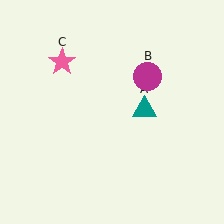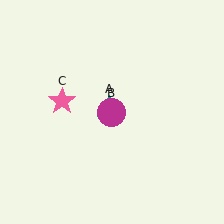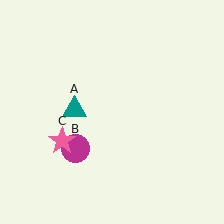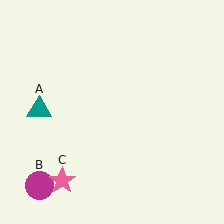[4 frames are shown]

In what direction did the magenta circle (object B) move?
The magenta circle (object B) moved down and to the left.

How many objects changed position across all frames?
3 objects changed position: teal triangle (object A), magenta circle (object B), pink star (object C).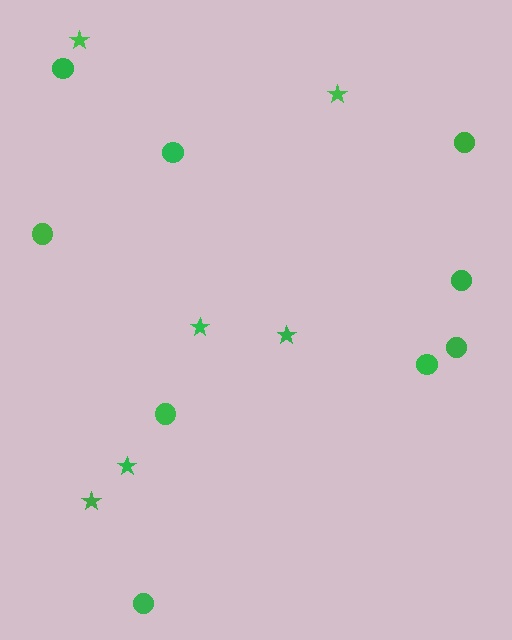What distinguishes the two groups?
There are 2 groups: one group of circles (9) and one group of stars (6).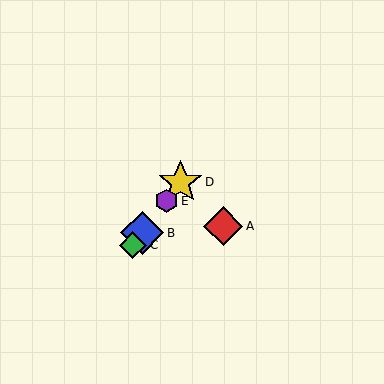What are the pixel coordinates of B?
Object B is at (142, 233).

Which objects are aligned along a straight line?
Objects B, C, D, E are aligned along a straight line.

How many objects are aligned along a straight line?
4 objects (B, C, D, E) are aligned along a straight line.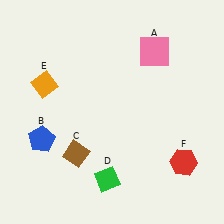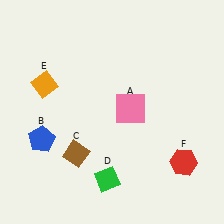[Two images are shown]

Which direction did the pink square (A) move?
The pink square (A) moved down.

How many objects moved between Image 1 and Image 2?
1 object moved between the two images.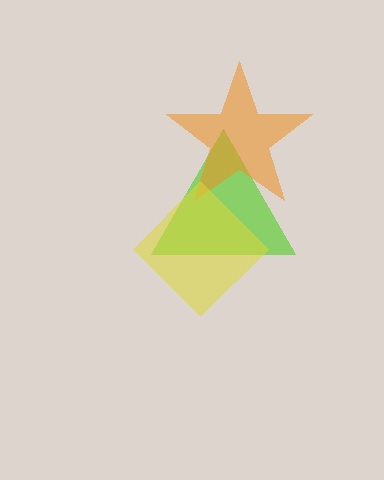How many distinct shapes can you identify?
There are 3 distinct shapes: a lime triangle, an orange star, a yellow diamond.